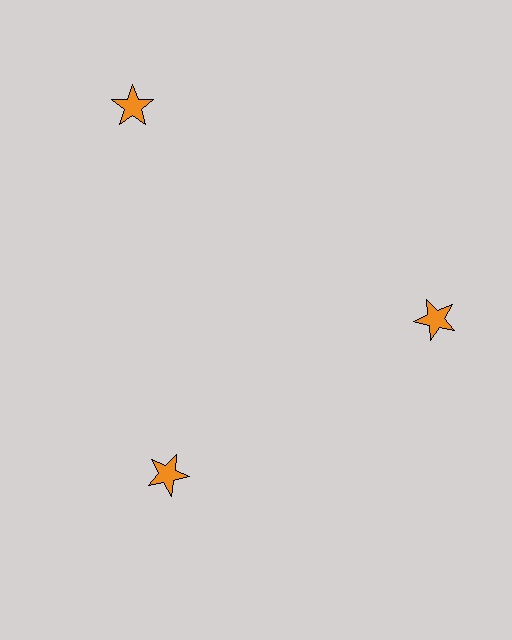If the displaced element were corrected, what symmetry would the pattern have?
It would have 3-fold rotational symmetry — the pattern would map onto itself every 120 degrees.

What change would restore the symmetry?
The symmetry would be restored by moving it inward, back onto the ring so that all 3 stars sit at equal angles and equal distance from the center.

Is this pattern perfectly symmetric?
No. The 3 orange stars are arranged in a ring, but one element near the 11 o'clock position is pushed outward from the center, breaking the 3-fold rotational symmetry.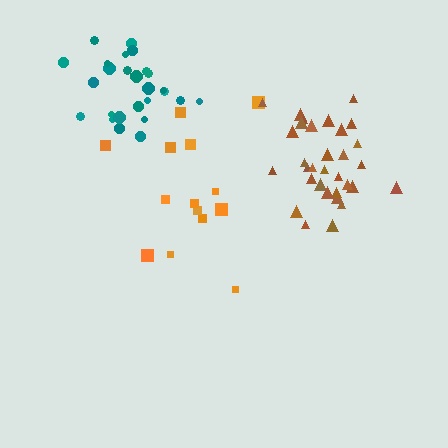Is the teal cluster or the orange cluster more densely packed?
Teal.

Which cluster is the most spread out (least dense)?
Orange.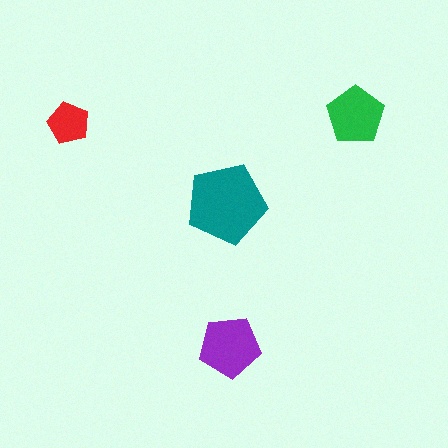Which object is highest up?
The green pentagon is topmost.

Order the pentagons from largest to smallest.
the teal one, the purple one, the green one, the red one.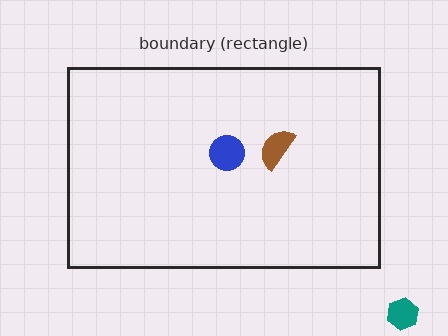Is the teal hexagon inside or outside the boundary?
Outside.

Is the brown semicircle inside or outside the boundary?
Inside.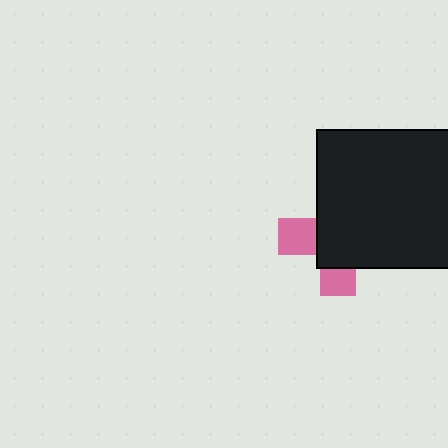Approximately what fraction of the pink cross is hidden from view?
Roughly 68% of the pink cross is hidden behind the black rectangle.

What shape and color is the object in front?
The object in front is a black rectangle.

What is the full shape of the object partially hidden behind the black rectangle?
The partially hidden object is a pink cross.